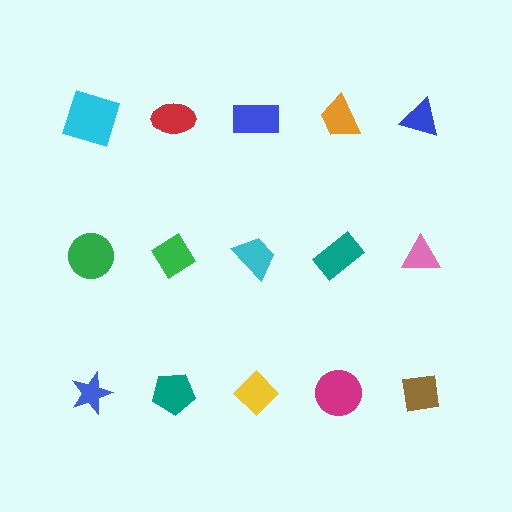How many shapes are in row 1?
5 shapes.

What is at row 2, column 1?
A green circle.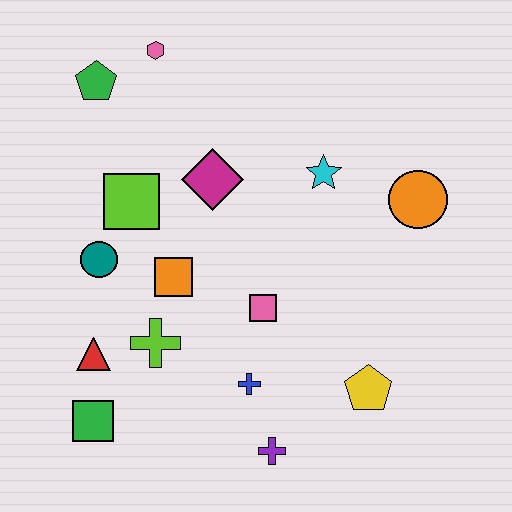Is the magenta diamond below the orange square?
No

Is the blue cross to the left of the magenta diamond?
No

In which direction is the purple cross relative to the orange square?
The purple cross is below the orange square.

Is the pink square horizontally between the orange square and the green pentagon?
No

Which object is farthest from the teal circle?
The orange circle is farthest from the teal circle.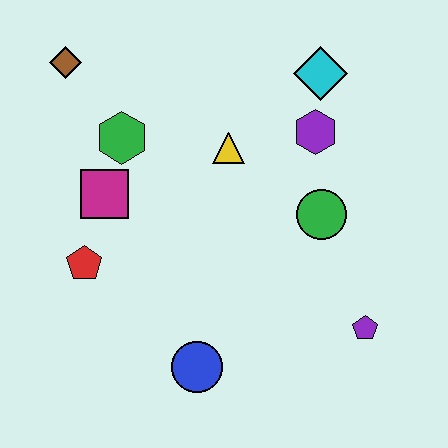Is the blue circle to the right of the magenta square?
Yes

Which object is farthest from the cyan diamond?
The blue circle is farthest from the cyan diamond.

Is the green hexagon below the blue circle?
No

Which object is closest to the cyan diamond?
The purple hexagon is closest to the cyan diamond.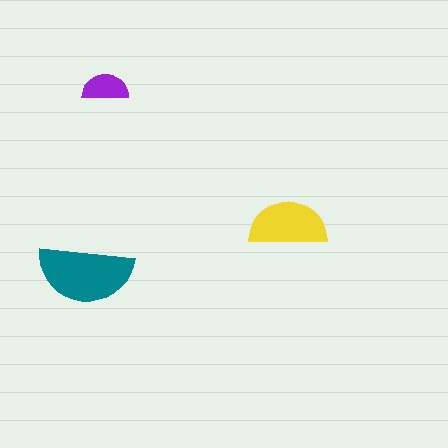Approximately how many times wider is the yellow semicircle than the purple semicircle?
About 1.5 times wider.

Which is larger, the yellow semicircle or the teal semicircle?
The teal one.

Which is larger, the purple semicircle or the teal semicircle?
The teal one.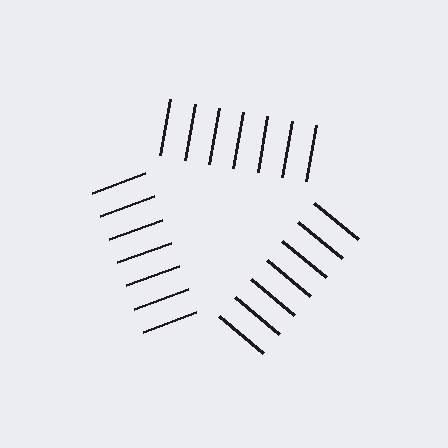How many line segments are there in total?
21 — 7 along each of the 3 edges.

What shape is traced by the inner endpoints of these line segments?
An illusory triangle — the line segments terminate on its edges but no continuous stroke is drawn.